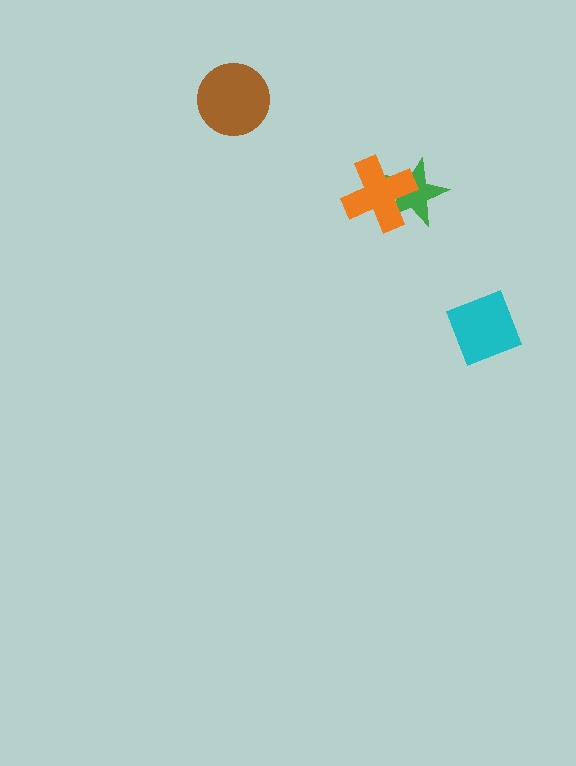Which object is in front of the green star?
The orange cross is in front of the green star.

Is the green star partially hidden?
Yes, it is partially covered by another shape.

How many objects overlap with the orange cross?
1 object overlaps with the orange cross.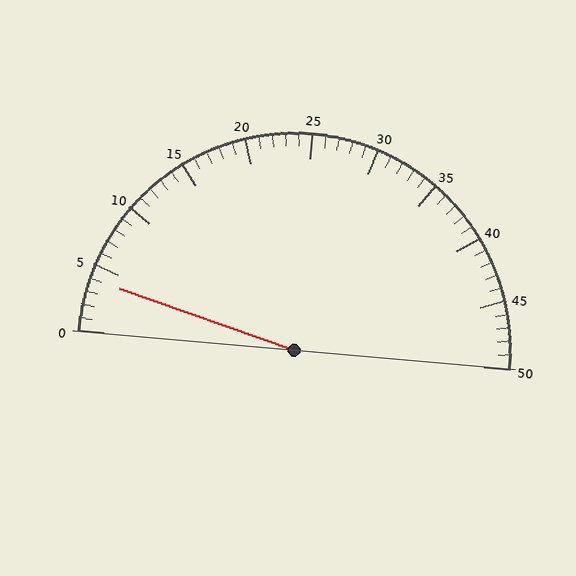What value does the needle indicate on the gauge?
The needle indicates approximately 4.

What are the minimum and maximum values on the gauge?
The gauge ranges from 0 to 50.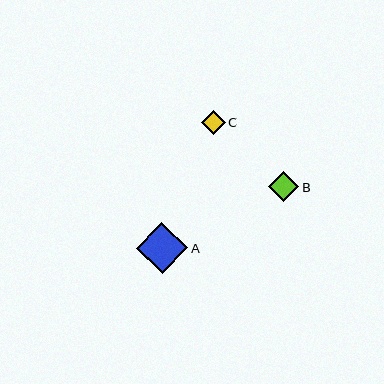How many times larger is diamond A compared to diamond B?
Diamond A is approximately 1.7 times the size of diamond B.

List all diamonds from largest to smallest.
From largest to smallest: A, B, C.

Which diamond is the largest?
Diamond A is the largest with a size of approximately 51 pixels.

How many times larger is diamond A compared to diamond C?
Diamond A is approximately 2.1 times the size of diamond C.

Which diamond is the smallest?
Diamond C is the smallest with a size of approximately 24 pixels.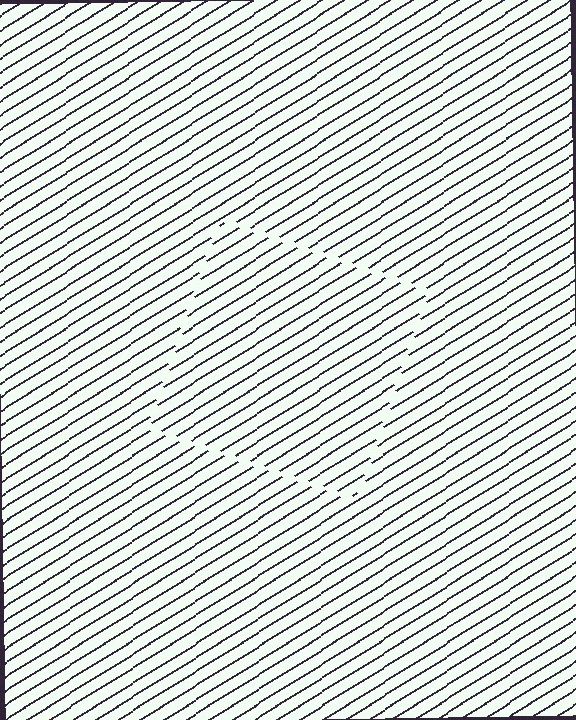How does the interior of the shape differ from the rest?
The interior of the shape contains the same grating, shifted by half a period — the contour is defined by the phase discontinuity where line-ends from the inner and outer gratings abut.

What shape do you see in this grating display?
An illusory square. The interior of the shape contains the same grating, shifted by half a period — the contour is defined by the phase discontinuity where line-ends from the inner and outer gratings abut.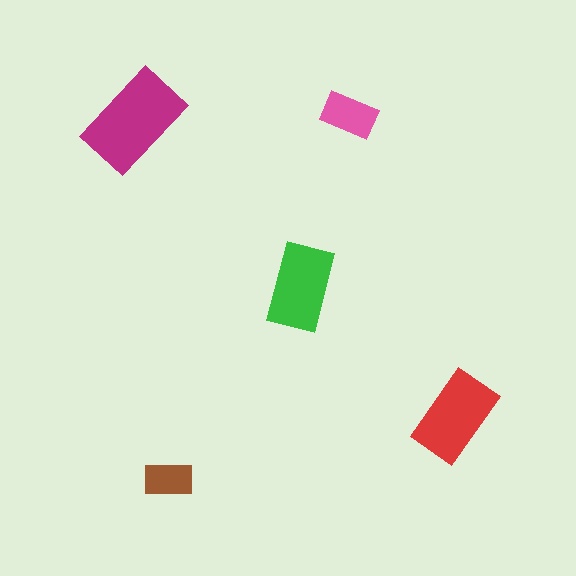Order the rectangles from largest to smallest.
the magenta one, the red one, the green one, the pink one, the brown one.